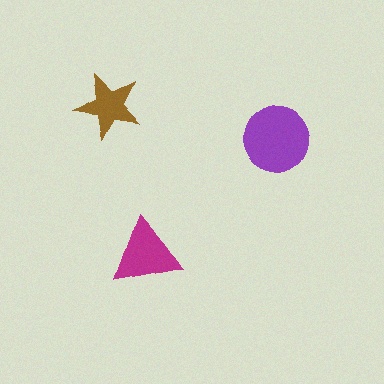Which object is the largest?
The purple circle.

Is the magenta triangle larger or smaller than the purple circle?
Smaller.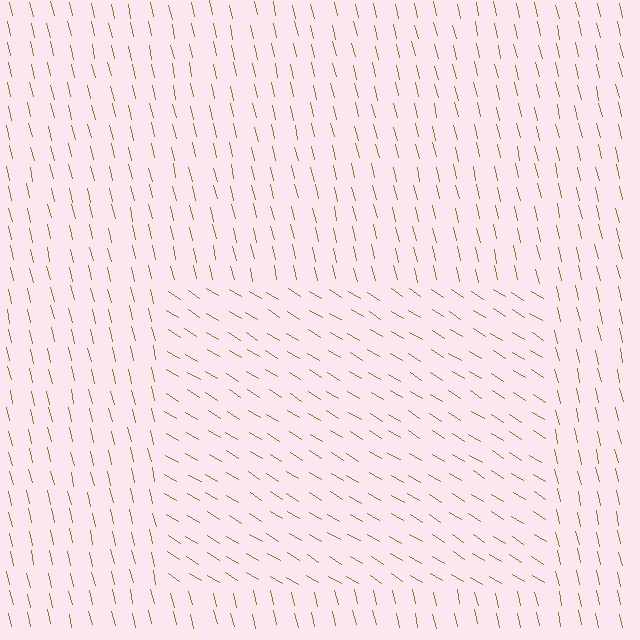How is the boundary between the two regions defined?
The boundary is defined purely by a change in line orientation (approximately 45 degrees difference). All lines are the same color and thickness.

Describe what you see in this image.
The image is filled with small brown line segments. A rectangle region in the image has lines oriented differently from the surrounding lines, creating a visible texture boundary.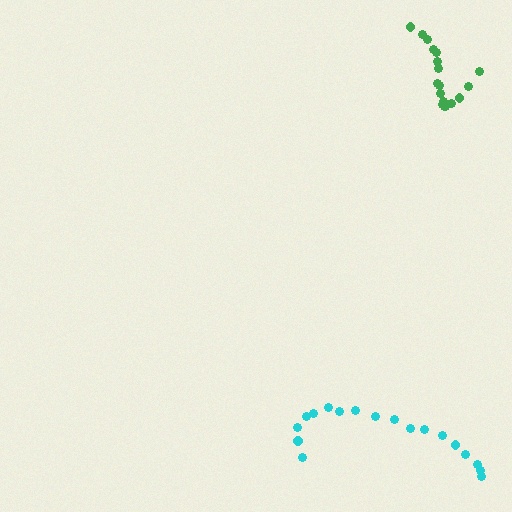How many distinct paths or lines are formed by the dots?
There are 2 distinct paths.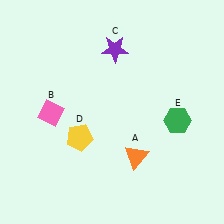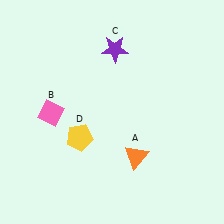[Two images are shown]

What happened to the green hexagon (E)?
The green hexagon (E) was removed in Image 2. It was in the bottom-right area of Image 1.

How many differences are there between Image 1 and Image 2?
There is 1 difference between the two images.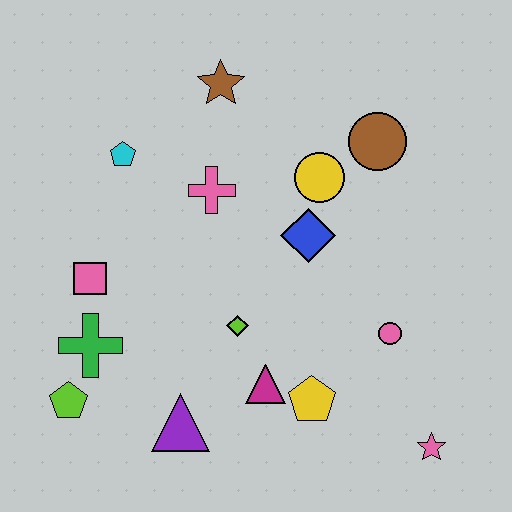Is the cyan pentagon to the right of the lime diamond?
No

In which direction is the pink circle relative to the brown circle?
The pink circle is below the brown circle.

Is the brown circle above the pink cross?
Yes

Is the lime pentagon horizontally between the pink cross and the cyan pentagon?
No